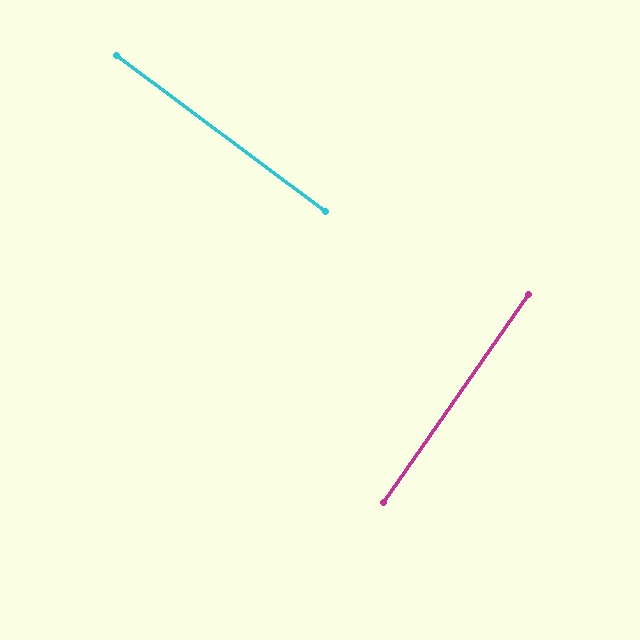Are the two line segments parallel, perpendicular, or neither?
Perpendicular — they meet at approximately 88°.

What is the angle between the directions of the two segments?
Approximately 88 degrees.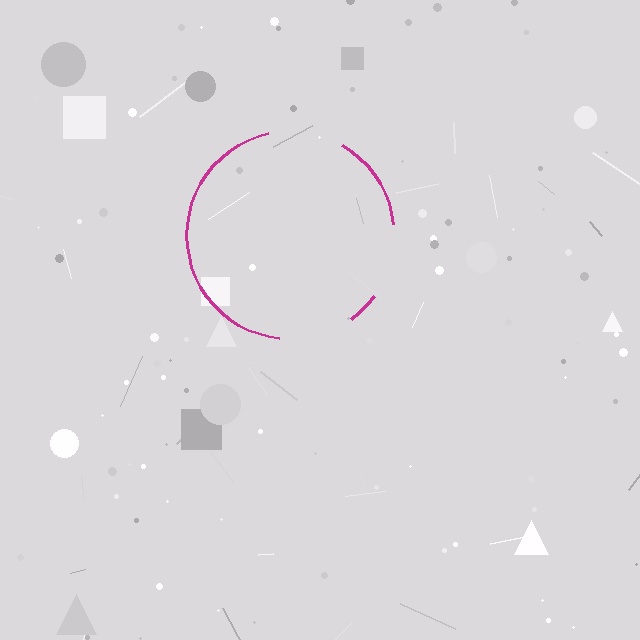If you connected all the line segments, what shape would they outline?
They would outline a circle.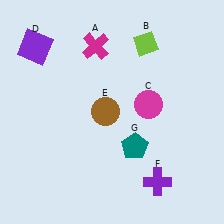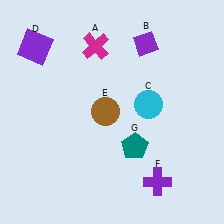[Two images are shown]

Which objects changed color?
B changed from lime to purple. C changed from magenta to cyan.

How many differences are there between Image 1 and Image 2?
There are 2 differences between the two images.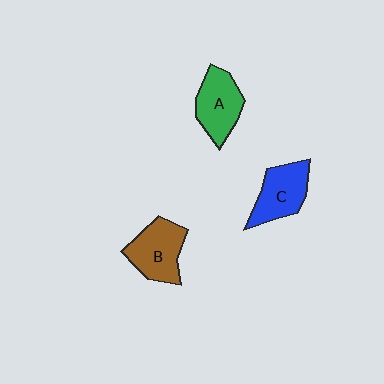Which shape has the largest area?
Shape B (brown).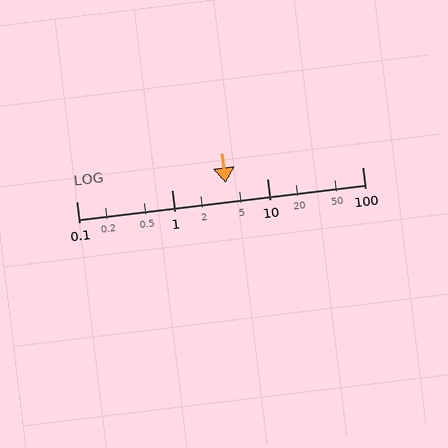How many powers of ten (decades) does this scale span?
The scale spans 3 decades, from 0.1 to 100.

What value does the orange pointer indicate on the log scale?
The pointer indicates approximately 3.7.